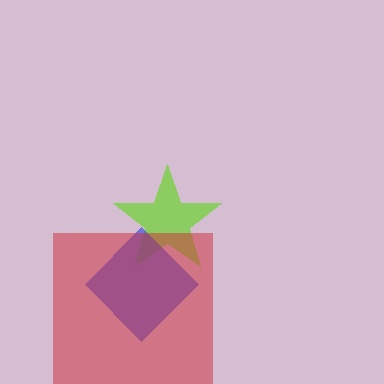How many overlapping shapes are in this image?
There are 3 overlapping shapes in the image.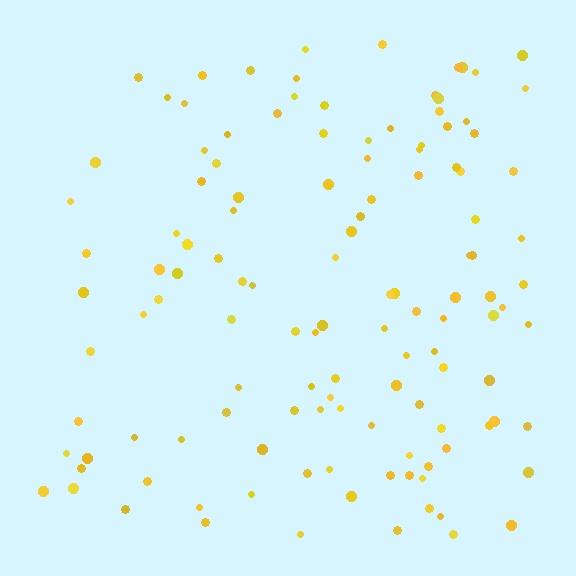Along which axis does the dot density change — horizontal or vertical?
Horizontal.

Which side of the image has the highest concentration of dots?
The right.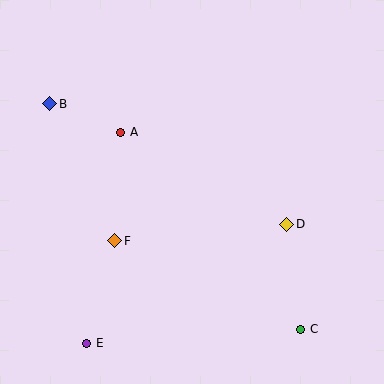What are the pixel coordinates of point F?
Point F is at (115, 241).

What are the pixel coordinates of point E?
Point E is at (87, 343).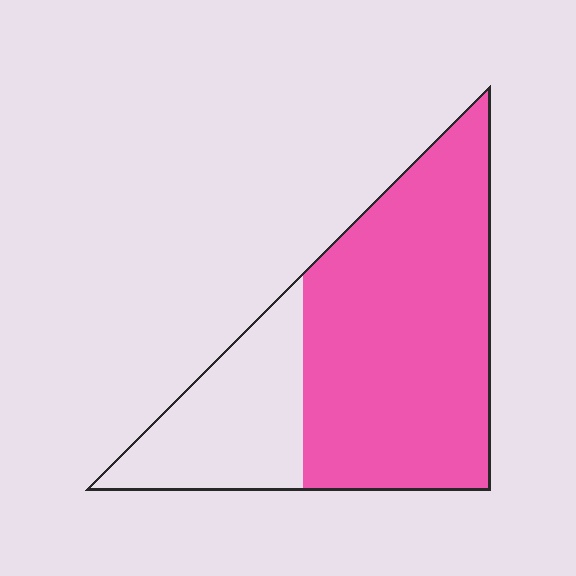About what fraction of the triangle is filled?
About three quarters (3/4).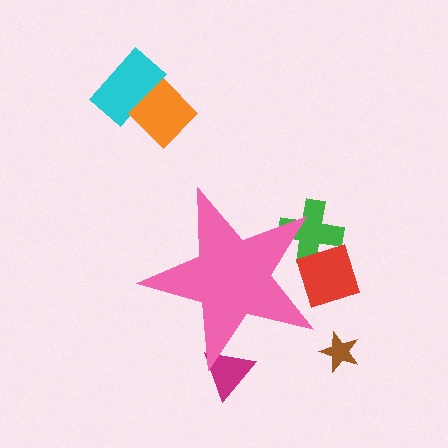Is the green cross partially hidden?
Yes, the green cross is partially hidden behind the pink star.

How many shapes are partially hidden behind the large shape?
3 shapes are partially hidden.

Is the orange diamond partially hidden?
No, the orange diamond is fully visible.